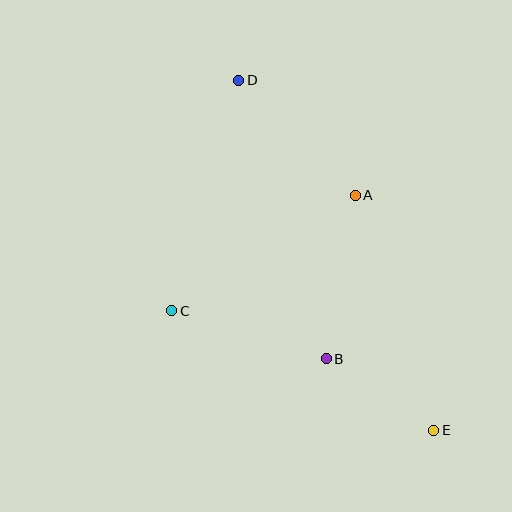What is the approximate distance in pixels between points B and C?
The distance between B and C is approximately 162 pixels.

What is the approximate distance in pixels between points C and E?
The distance between C and E is approximately 288 pixels.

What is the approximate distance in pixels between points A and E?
The distance between A and E is approximately 248 pixels.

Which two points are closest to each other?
Points B and E are closest to each other.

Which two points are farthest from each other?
Points D and E are farthest from each other.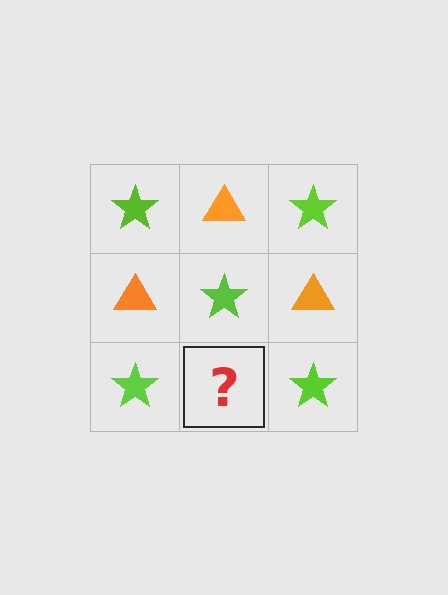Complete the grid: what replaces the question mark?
The question mark should be replaced with an orange triangle.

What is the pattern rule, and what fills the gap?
The rule is that it alternates lime star and orange triangle in a checkerboard pattern. The gap should be filled with an orange triangle.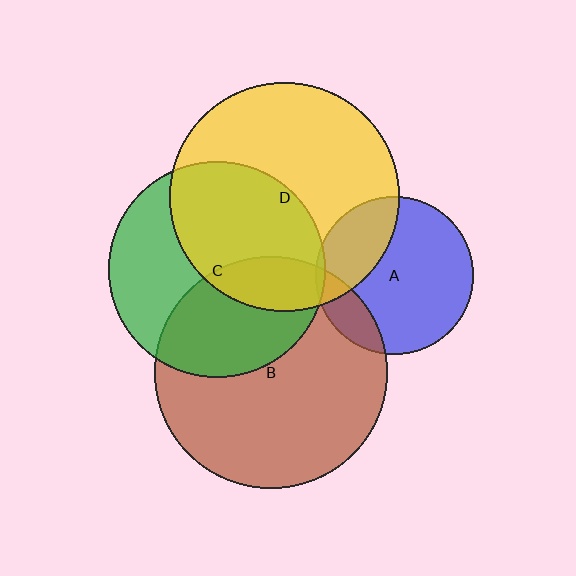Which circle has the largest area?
Circle B (brown).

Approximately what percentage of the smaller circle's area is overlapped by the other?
Approximately 30%.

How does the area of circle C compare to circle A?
Approximately 1.9 times.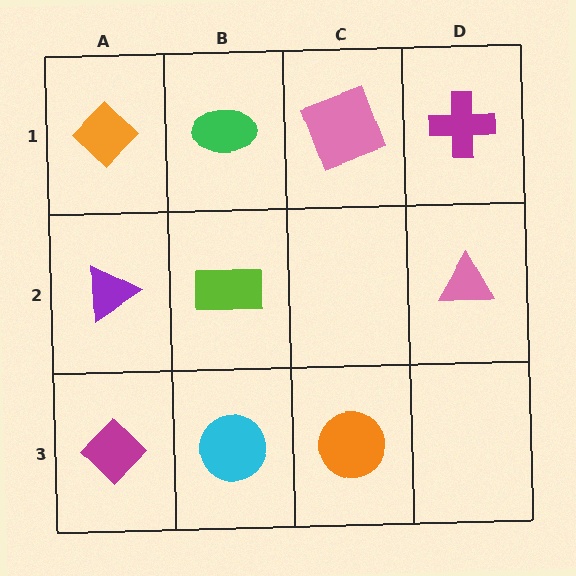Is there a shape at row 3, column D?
No, that cell is empty.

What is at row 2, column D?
A pink triangle.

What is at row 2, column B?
A lime rectangle.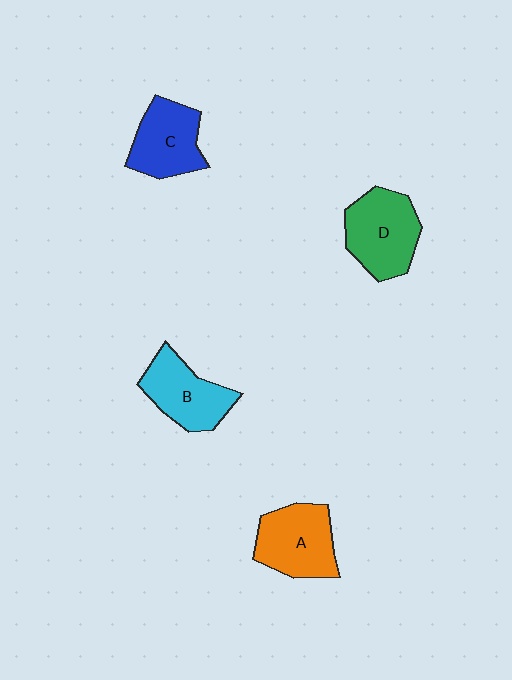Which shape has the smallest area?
Shape C (blue).